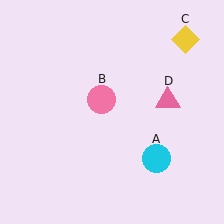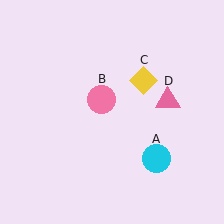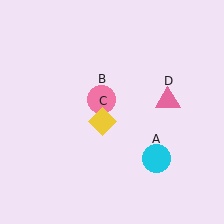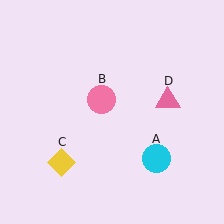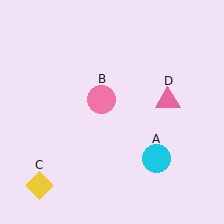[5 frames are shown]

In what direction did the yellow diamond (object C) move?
The yellow diamond (object C) moved down and to the left.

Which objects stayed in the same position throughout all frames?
Cyan circle (object A) and pink circle (object B) and pink triangle (object D) remained stationary.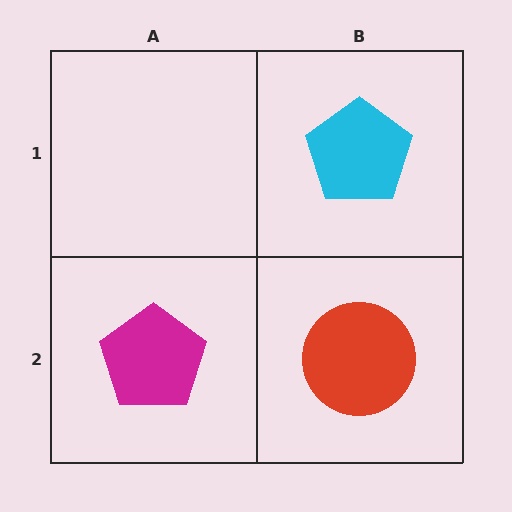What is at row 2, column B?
A red circle.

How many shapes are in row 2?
2 shapes.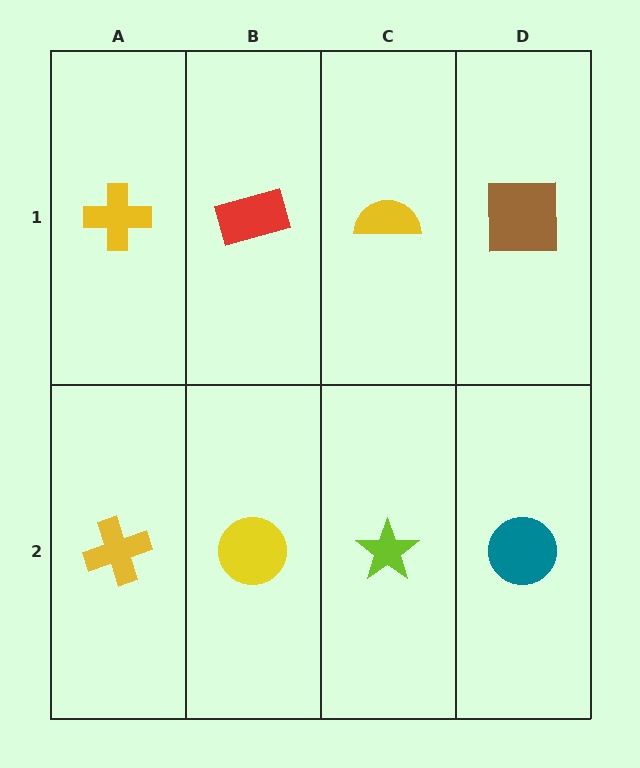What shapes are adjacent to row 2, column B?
A red rectangle (row 1, column B), a yellow cross (row 2, column A), a lime star (row 2, column C).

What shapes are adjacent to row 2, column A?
A yellow cross (row 1, column A), a yellow circle (row 2, column B).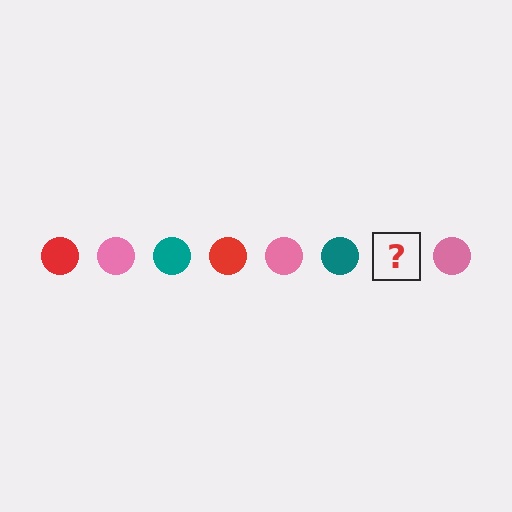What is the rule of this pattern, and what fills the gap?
The rule is that the pattern cycles through red, pink, teal circles. The gap should be filled with a red circle.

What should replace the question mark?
The question mark should be replaced with a red circle.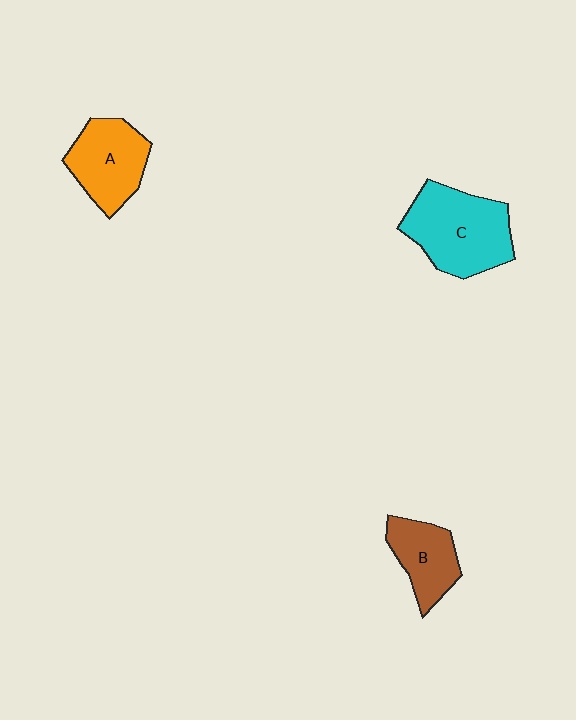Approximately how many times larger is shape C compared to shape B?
Approximately 1.7 times.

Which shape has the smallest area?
Shape B (brown).